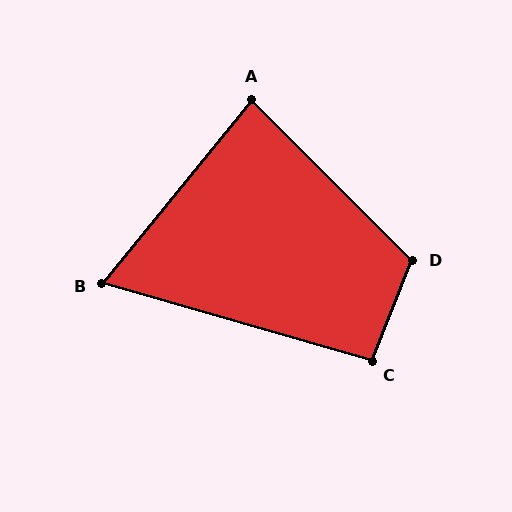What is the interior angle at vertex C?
Approximately 96 degrees (obtuse).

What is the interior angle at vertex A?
Approximately 84 degrees (acute).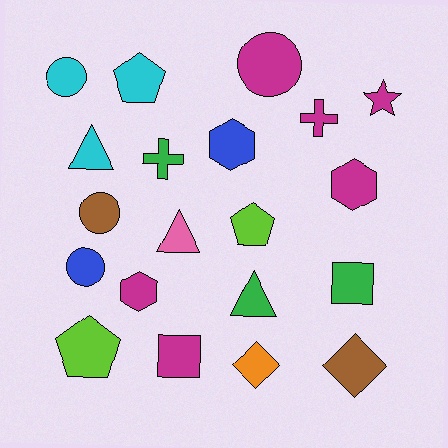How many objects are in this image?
There are 20 objects.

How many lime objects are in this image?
There are 2 lime objects.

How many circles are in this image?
There are 4 circles.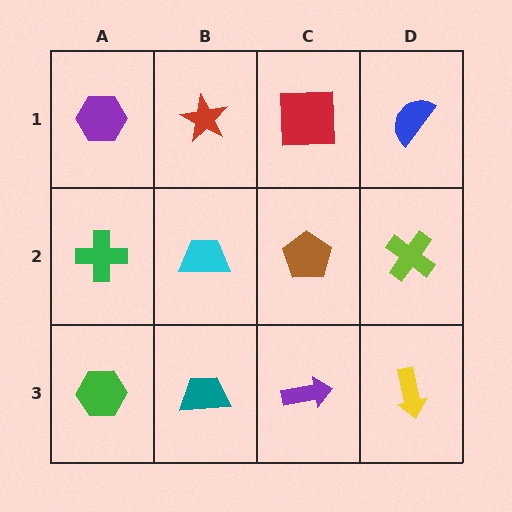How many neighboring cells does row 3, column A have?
2.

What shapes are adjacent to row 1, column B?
A cyan trapezoid (row 2, column B), a purple hexagon (row 1, column A), a red square (row 1, column C).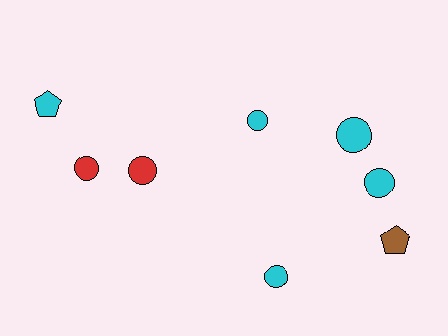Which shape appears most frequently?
Circle, with 6 objects.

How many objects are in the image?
There are 8 objects.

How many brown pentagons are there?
There is 1 brown pentagon.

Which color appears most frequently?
Cyan, with 5 objects.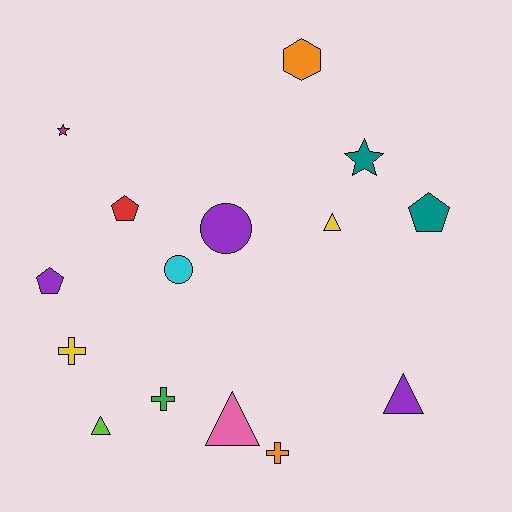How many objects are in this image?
There are 15 objects.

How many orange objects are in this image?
There are 2 orange objects.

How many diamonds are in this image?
There are no diamonds.